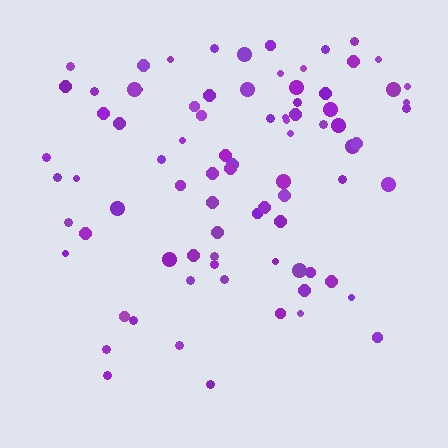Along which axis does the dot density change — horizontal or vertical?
Vertical.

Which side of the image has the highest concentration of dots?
The top.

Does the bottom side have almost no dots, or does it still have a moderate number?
Still a moderate number, just noticeably fewer than the top.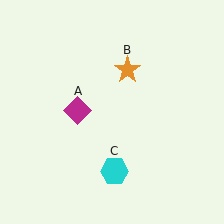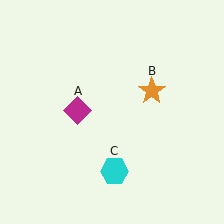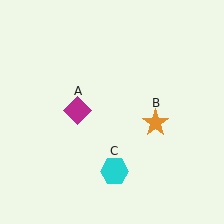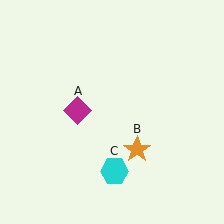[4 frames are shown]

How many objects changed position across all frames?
1 object changed position: orange star (object B).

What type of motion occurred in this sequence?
The orange star (object B) rotated clockwise around the center of the scene.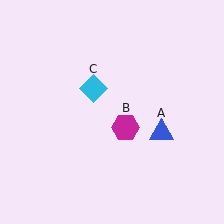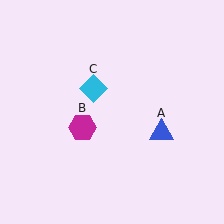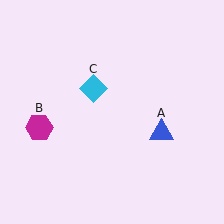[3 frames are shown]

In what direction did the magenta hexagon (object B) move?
The magenta hexagon (object B) moved left.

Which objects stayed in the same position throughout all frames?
Blue triangle (object A) and cyan diamond (object C) remained stationary.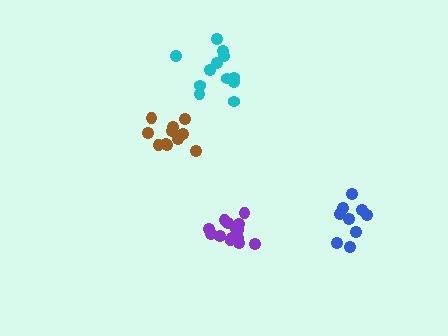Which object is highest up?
The cyan cluster is topmost.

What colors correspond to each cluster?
The clusters are colored: cyan, purple, blue, brown.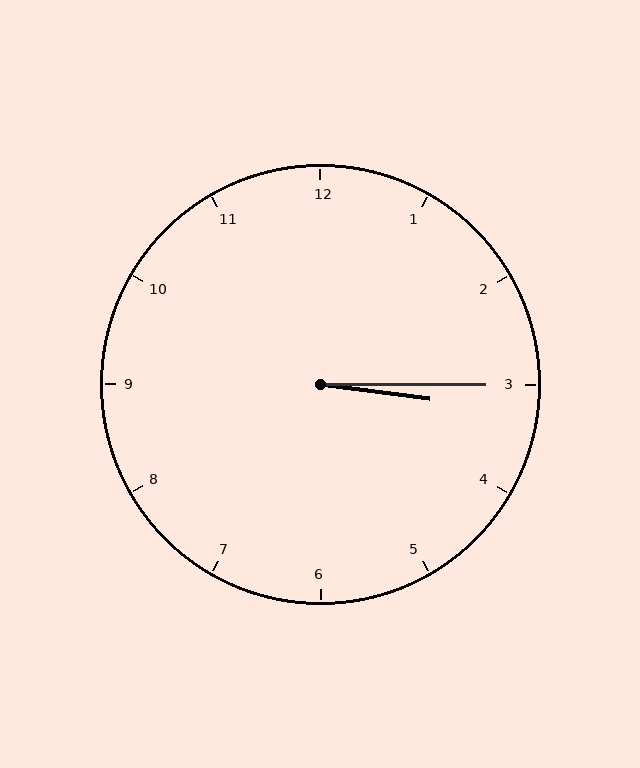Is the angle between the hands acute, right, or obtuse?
It is acute.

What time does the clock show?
3:15.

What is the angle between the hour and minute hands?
Approximately 8 degrees.